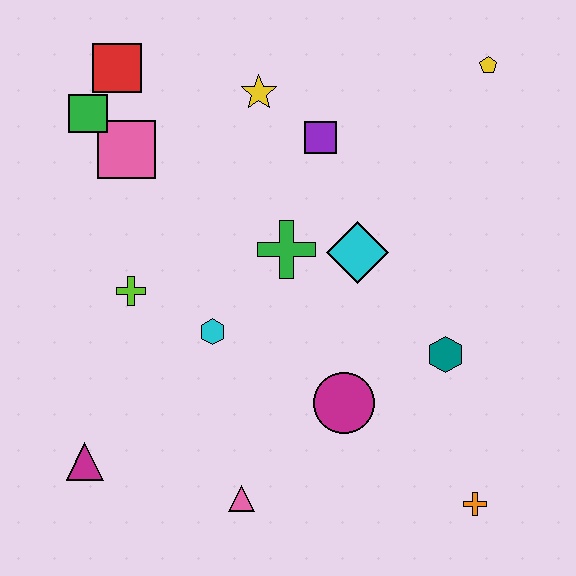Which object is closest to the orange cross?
The teal hexagon is closest to the orange cross.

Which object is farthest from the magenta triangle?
The yellow pentagon is farthest from the magenta triangle.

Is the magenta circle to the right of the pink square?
Yes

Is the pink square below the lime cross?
No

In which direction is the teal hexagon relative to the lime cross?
The teal hexagon is to the right of the lime cross.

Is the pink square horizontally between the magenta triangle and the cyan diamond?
Yes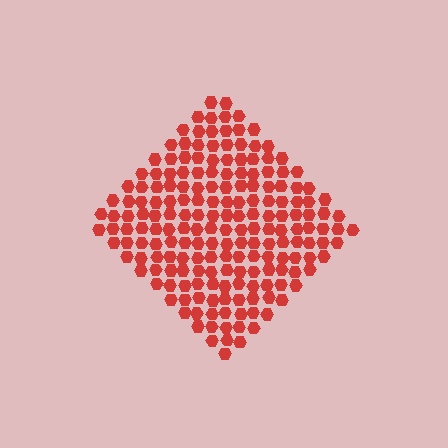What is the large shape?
The large shape is a diamond.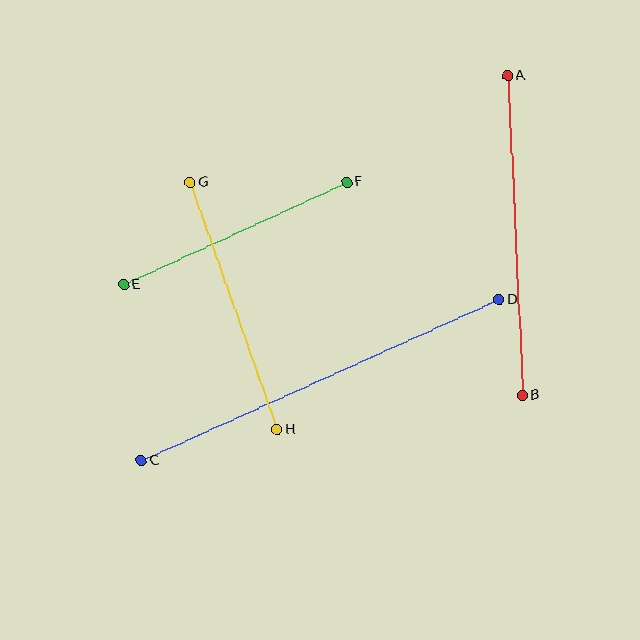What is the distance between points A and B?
The distance is approximately 320 pixels.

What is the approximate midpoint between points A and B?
The midpoint is at approximately (515, 235) pixels.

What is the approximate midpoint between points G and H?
The midpoint is at approximately (234, 306) pixels.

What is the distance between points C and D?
The distance is approximately 393 pixels.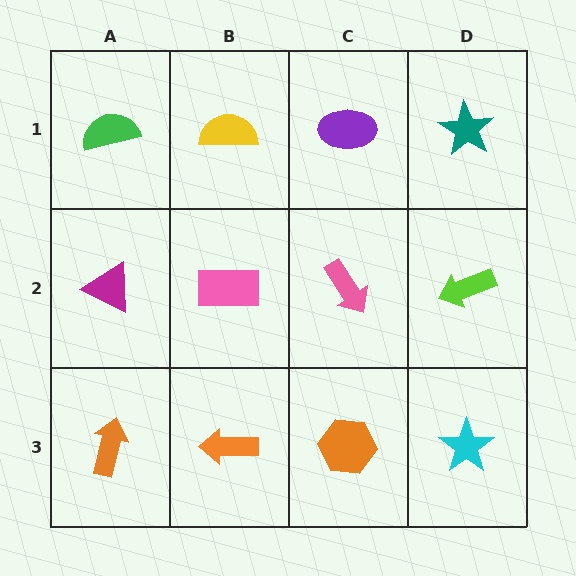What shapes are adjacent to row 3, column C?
A pink arrow (row 2, column C), an orange arrow (row 3, column B), a cyan star (row 3, column D).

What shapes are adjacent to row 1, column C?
A pink arrow (row 2, column C), a yellow semicircle (row 1, column B), a teal star (row 1, column D).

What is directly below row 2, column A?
An orange arrow.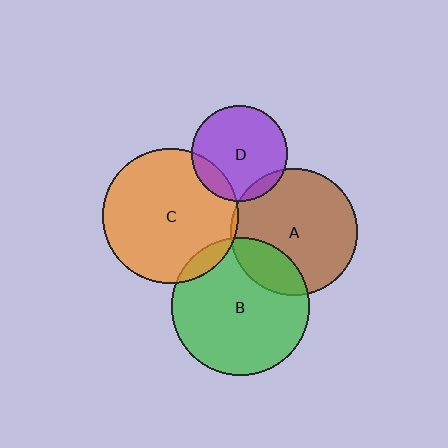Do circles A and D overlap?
Yes.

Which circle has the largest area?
Circle B (green).